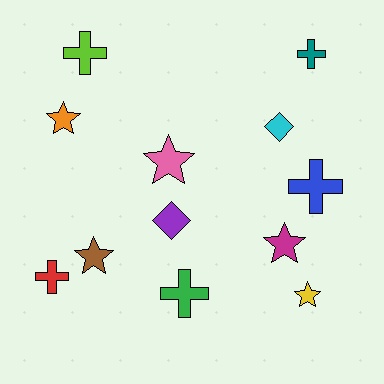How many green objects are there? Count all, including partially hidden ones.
There is 1 green object.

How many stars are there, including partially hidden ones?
There are 5 stars.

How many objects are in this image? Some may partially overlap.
There are 12 objects.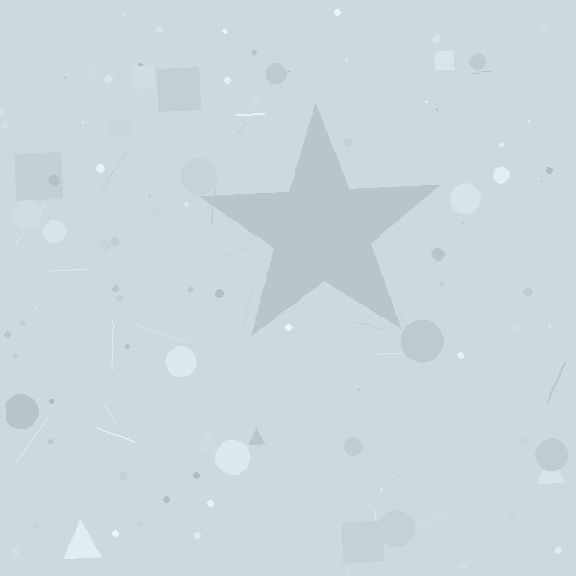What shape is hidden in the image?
A star is hidden in the image.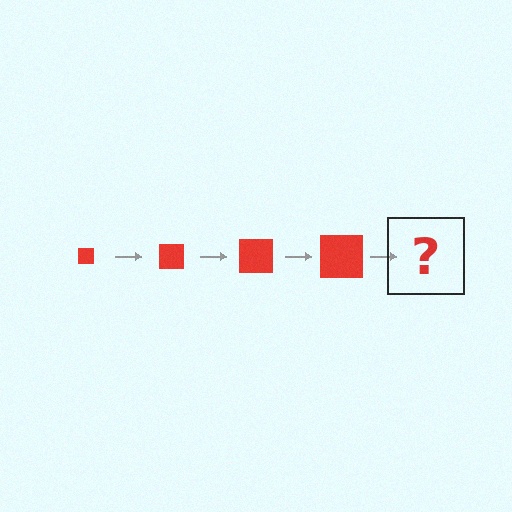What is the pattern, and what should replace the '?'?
The pattern is that the square gets progressively larger each step. The '?' should be a red square, larger than the previous one.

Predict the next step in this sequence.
The next step is a red square, larger than the previous one.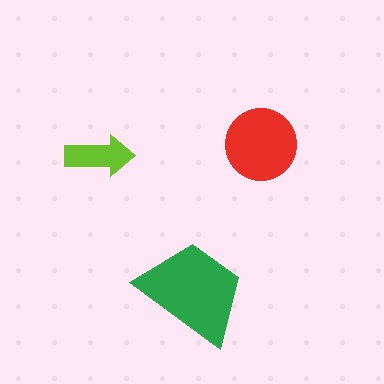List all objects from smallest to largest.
The lime arrow, the red circle, the green trapezoid.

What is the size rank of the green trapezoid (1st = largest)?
1st.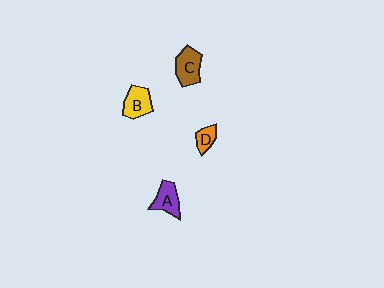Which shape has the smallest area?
Shape D (orange).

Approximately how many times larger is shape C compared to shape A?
Approximately 1.2 times.